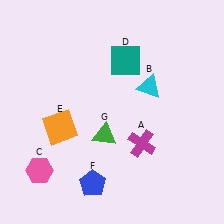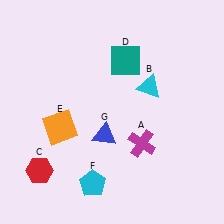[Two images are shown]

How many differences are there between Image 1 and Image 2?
There are 3 differences between the two images.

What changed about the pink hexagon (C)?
In Image 1, C is pink. In Image 2, it changed to red.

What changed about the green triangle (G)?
In Image 1, G is green. In Image 2, it changed to blue.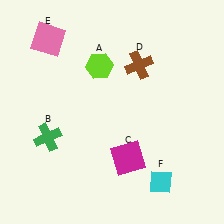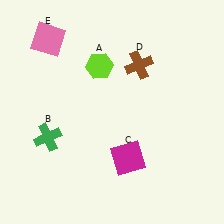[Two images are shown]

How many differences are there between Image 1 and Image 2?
There is 1 difference between the two images.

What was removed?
The cyan diamond (F) was removed in Image 2.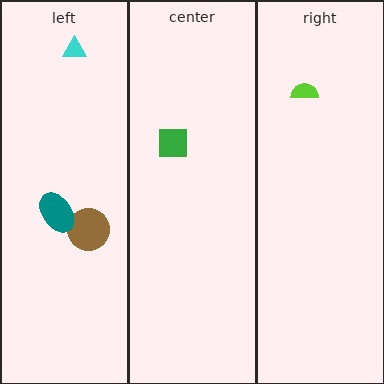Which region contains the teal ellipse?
The left region.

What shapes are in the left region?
The brown circle, the cyan triangle, the teal ellipse.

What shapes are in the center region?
The green square.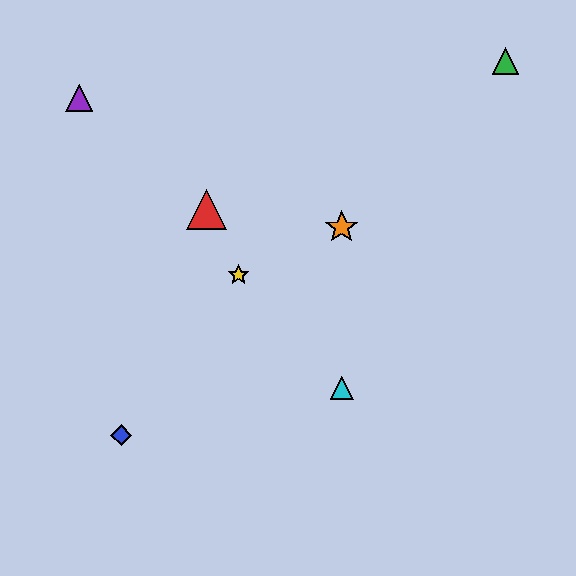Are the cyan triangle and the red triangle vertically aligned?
No, the cyan triangle is at x≈342 and the red triangle is at x≈207.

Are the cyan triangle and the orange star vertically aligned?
Yes, both are at x≈342.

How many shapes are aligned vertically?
2 shapes (the orange star, the cyan triangle) are aligned vertically.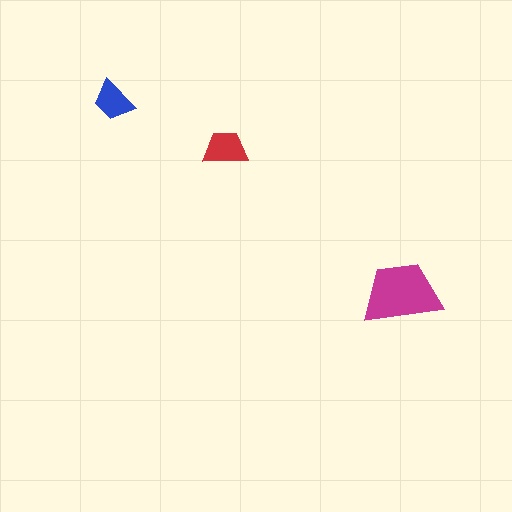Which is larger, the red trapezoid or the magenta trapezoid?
The magenta one.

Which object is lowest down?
The magenta trapezoid is bottommost.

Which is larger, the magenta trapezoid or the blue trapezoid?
The magenta one.